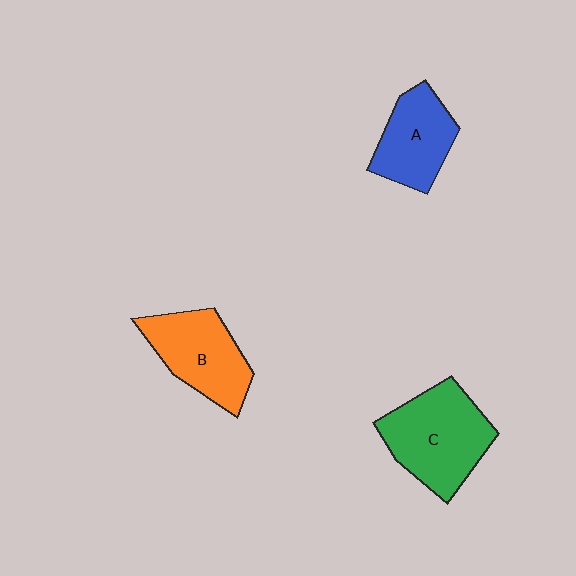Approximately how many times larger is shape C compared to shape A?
Approximately 1.4 times.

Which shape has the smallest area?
Shape A (blue).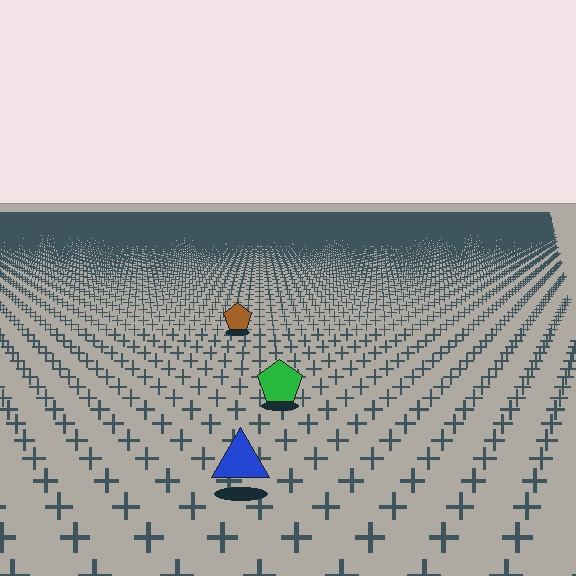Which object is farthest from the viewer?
The brown pentagon is farthest from the viewer. It appears smaller and the ground texture around it is denser.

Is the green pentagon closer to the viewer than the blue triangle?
No. The blue triangle is closer — you can tell from the texture gradient: the ground texture is coarser near it.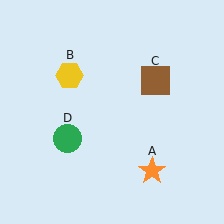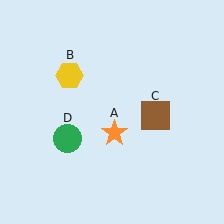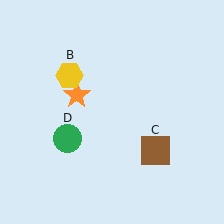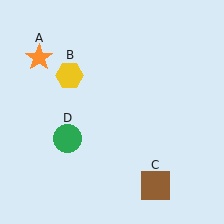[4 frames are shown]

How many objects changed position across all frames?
2 objects changed position: orange star (object A), brown square (object C).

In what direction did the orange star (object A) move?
The orange star (object A) moved up and to the left.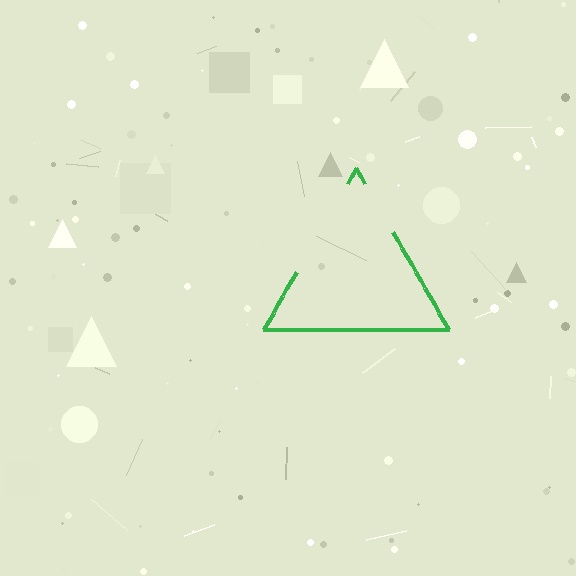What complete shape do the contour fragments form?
The contour fragments form a triangle.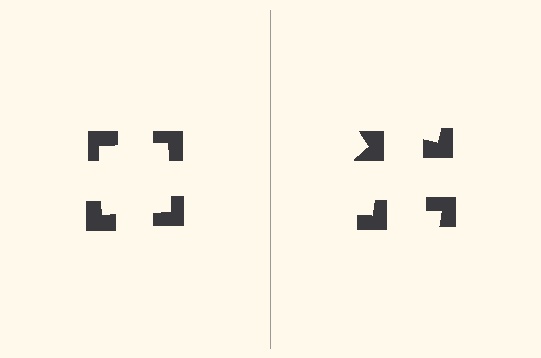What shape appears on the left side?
An illusory square.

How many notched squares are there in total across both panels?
8 — 4 on each side.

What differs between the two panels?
The notched squares are positioned identically on both sides; only the wedge orientations differ. On the left they align to a square; on the right they are misaligned.